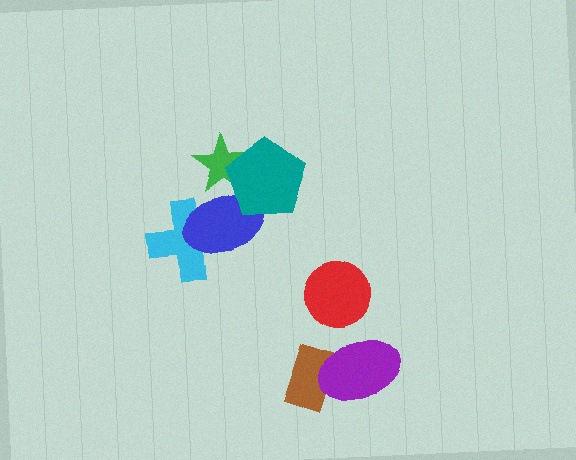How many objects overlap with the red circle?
0 objects overlap with the red circle.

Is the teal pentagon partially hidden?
No, no other shape covers it.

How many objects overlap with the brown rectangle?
1 object overlaps with the brown rectangle.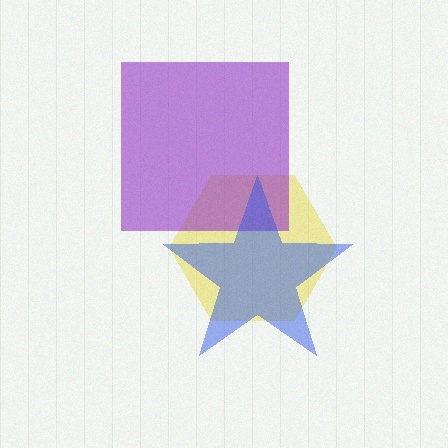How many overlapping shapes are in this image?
There are 3 overlapping shapes in the image.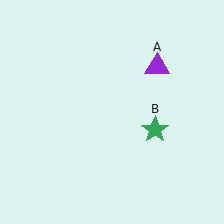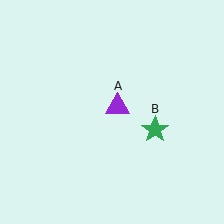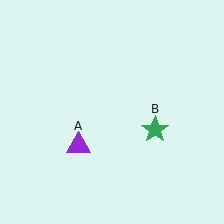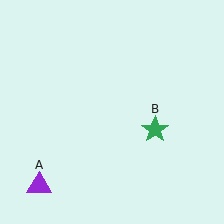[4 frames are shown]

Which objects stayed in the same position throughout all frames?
Green star (object B) remained stationary.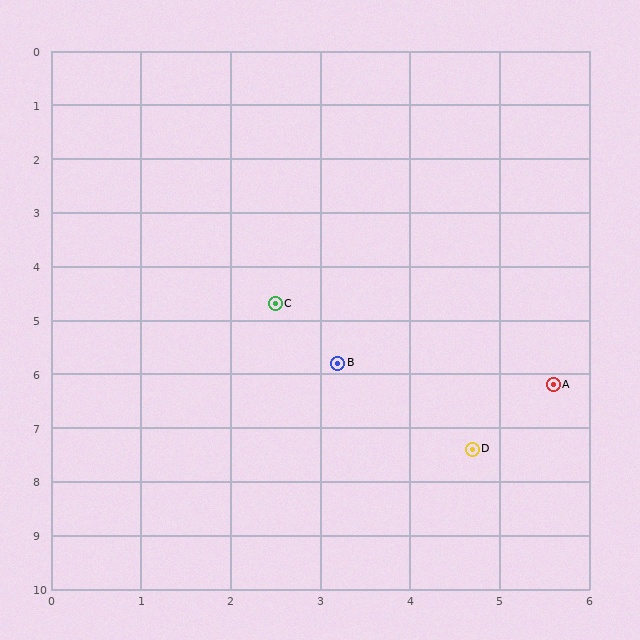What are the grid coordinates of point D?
Point D is at approximately (4.7, 7.4).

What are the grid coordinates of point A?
Point A is at approximately (5.6, 6.2).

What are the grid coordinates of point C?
Point C is at approximately (2.5, 4.7).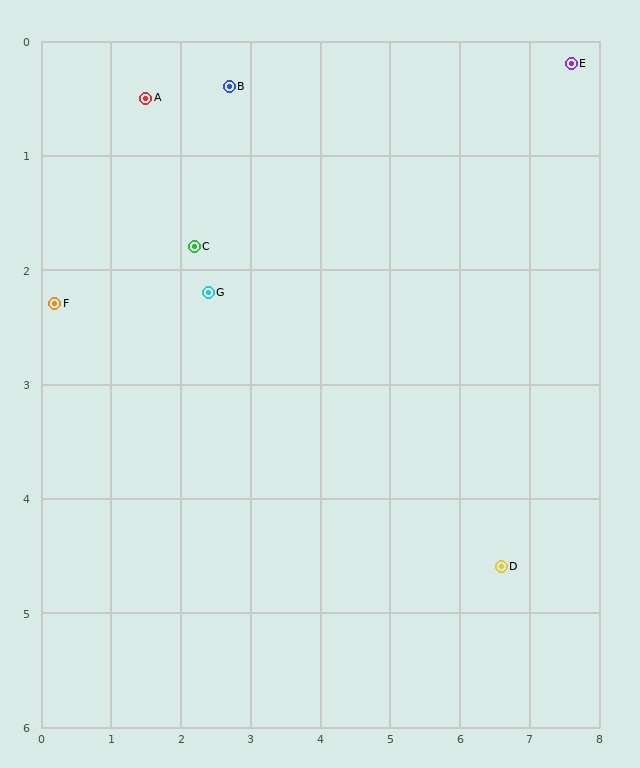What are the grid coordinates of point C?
Point C is at approximately (2.2, 1.8).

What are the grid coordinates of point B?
Point B is at approximately (2.7, 0.4).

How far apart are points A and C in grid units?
Points A and C are about 1.5 grid units apart.